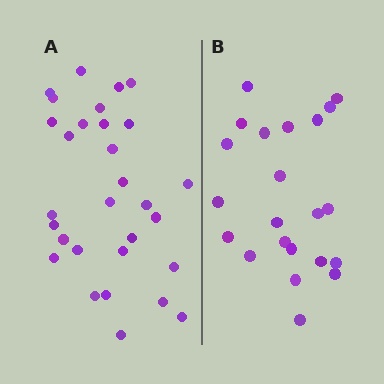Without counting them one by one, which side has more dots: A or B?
Region A (the left region) has more dots.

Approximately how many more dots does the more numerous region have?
Region A has roughly 8 or so more dots than region B.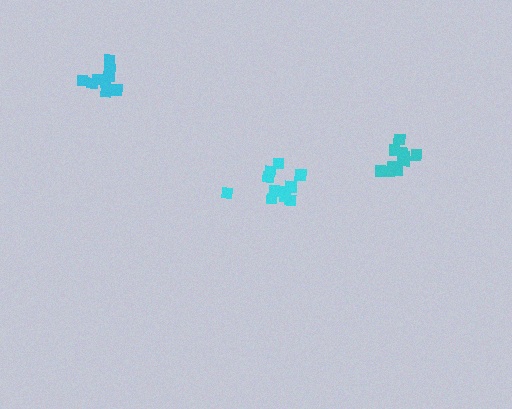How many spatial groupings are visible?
There are 3 spatial groupings.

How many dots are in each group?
Group 1: 11 dots, Group 2: 10 dots, Group 3: 10 dots (31 total).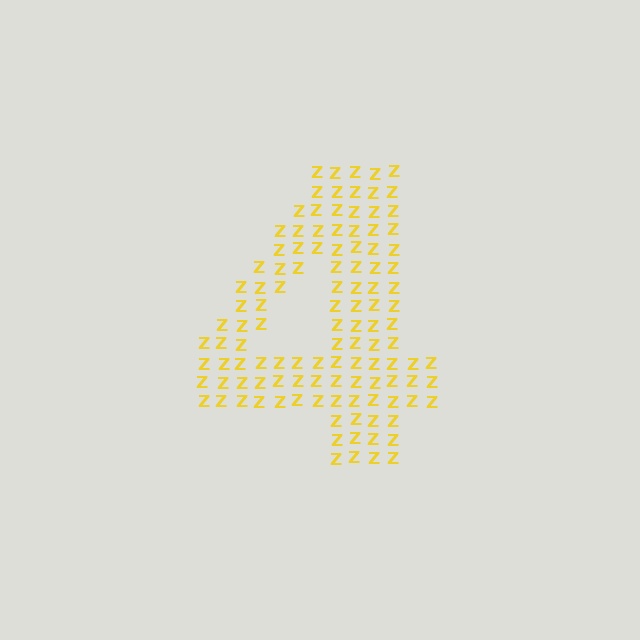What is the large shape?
The large shape is the digit 4.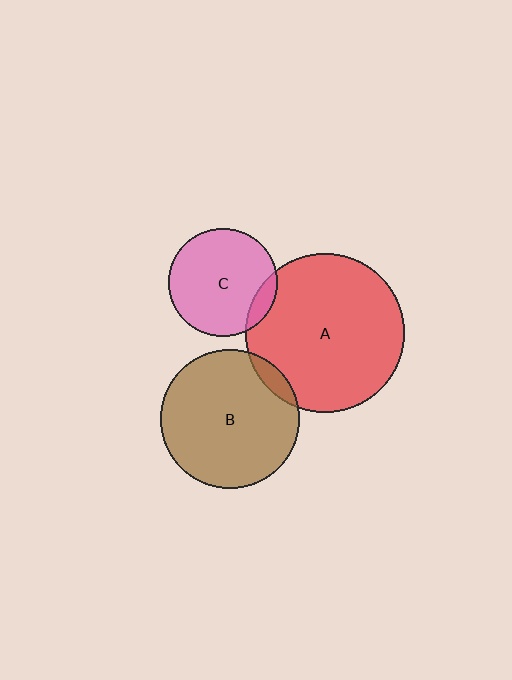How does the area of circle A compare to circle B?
Approximately 1.3 times.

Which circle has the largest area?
Circle A (red).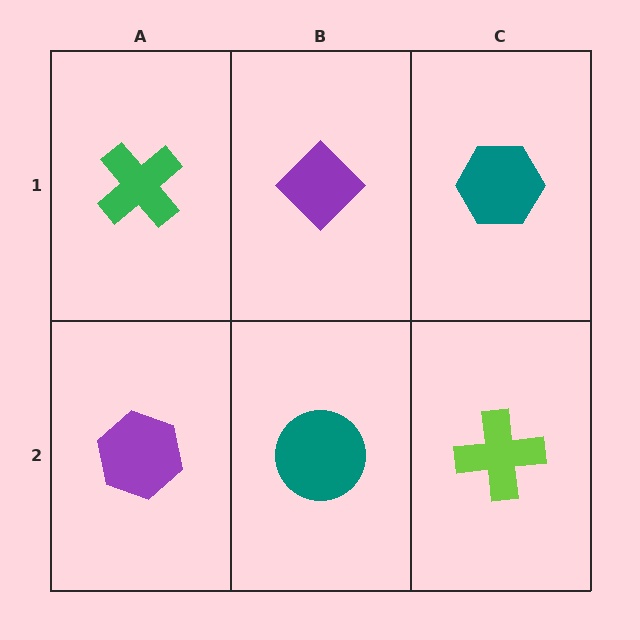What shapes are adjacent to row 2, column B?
A purple diamond (row 1, column B), a purple hexagon (row 2, column A), a lime cross (row 2, column C).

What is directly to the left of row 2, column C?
A teal circle.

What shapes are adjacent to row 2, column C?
A teal hexagon (row 1, column C), a teal circle (row 2, column B).